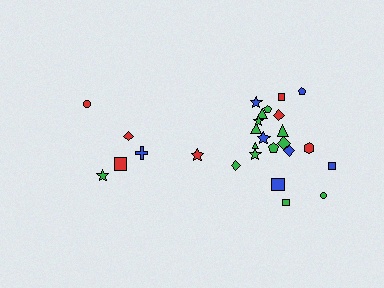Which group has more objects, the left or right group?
The right group.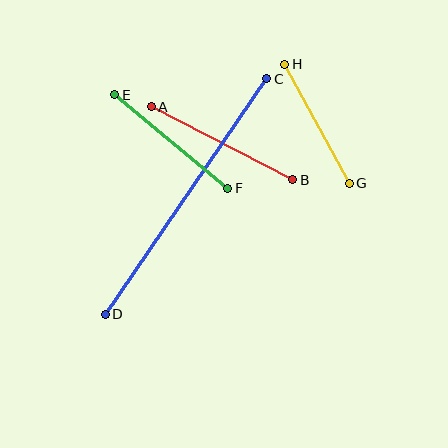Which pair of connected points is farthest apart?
Points C and D are farthest apart.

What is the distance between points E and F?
The distance is approximately 147 pixels.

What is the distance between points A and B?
The distance is approximately 159 pixels.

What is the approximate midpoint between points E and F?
The midpoint is at approximately (171, 142) pixels.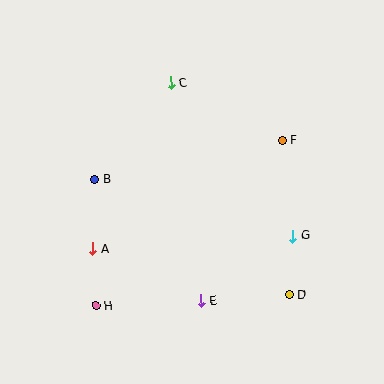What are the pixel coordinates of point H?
Point H is at (96, 306).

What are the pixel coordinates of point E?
Point E is at (201, 301).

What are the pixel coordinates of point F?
Point F is at (282, 140).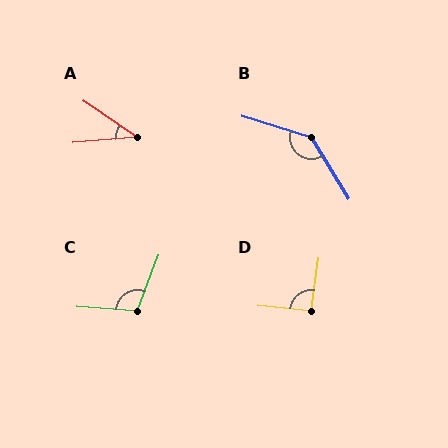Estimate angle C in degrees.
Approximately 107 degrees.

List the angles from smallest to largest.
A (39°), D (93°), C (107°), B (138°).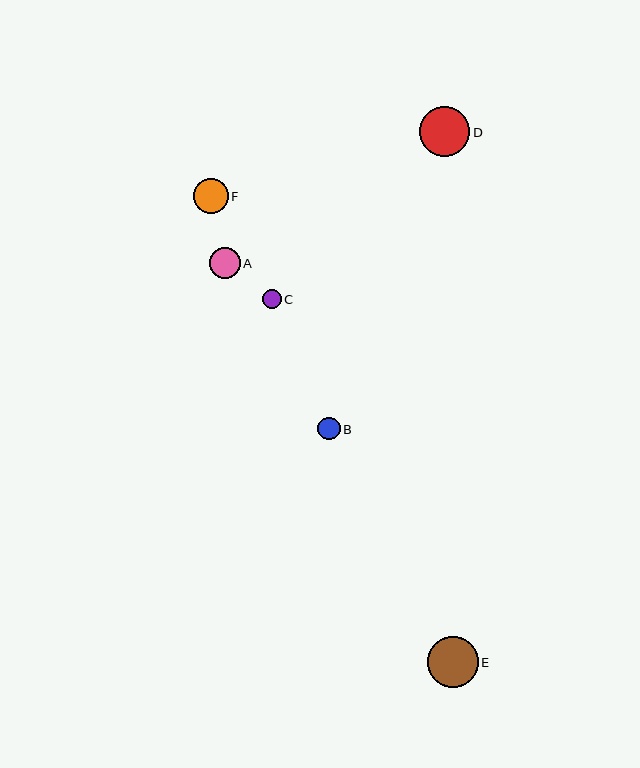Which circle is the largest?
Circle E is the largest with a size of approximately 50 pixels.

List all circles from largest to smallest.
From largest to smallest: E, D, F, A, B, C.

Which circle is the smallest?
Circle C is the smallest with a size of approximately 19 pixels.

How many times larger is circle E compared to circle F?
Circle E is approximately 1.5 times the size of circle F.